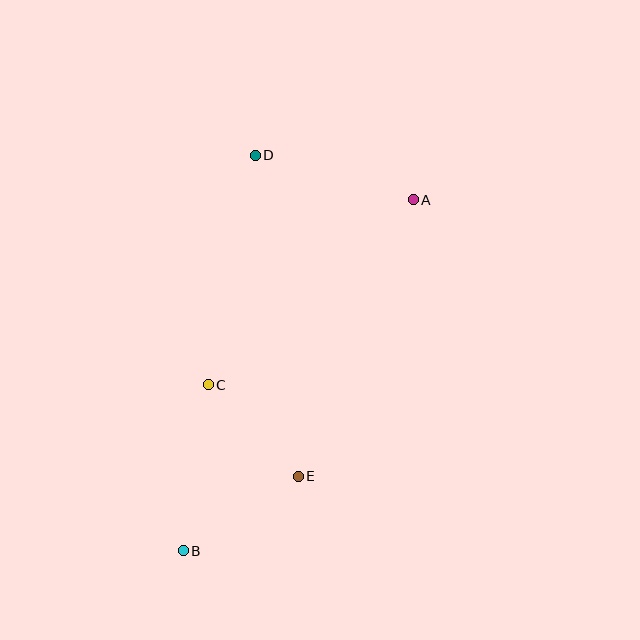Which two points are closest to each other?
Points C and E are closest to each other.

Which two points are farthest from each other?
Points A and B are farthest from each other.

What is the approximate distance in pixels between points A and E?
The distance between A and E is approximately 300 pixels.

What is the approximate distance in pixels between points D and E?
The distance between D and E is approximately 324 pixels.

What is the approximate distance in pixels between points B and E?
The distance between B and E is approximately 137 pixels.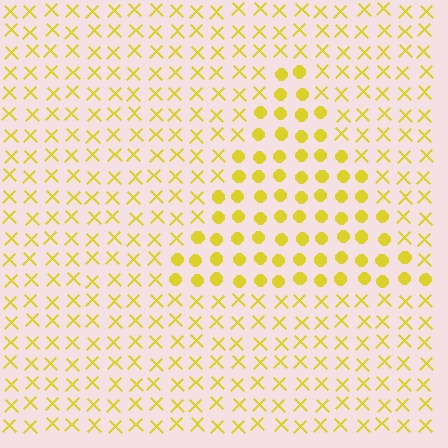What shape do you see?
I see a triangle.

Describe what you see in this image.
The image is filled with small yellow elements arranged in a uniform grid. A triangle-shaped region contains circles, while the surrounding area contains X marks. The boundary is defined purely by the change in element shape.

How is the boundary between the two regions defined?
The boundary is defined by a change in element shape: circles inside vs. X marks outside. All elements share the same color and spacing.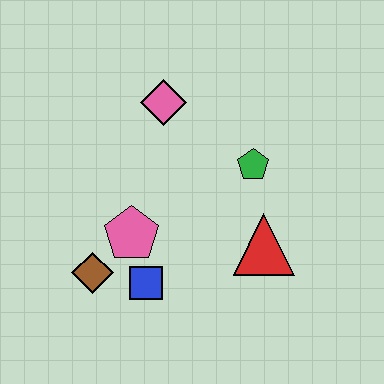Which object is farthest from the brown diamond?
The green pentagon is farthest from the brown diamond.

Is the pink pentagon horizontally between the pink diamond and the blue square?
No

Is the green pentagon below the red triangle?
No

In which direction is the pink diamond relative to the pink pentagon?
The pink diamond is above the pink pentagon.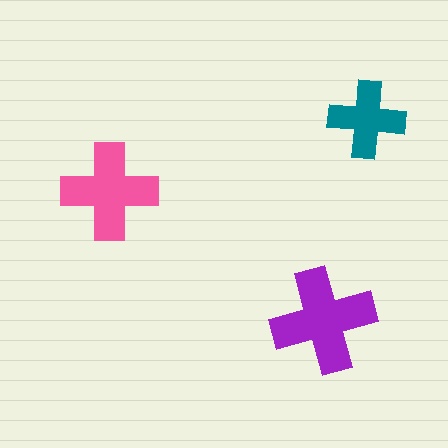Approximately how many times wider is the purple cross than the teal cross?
About 1.5 times wider.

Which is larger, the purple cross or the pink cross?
The purple one.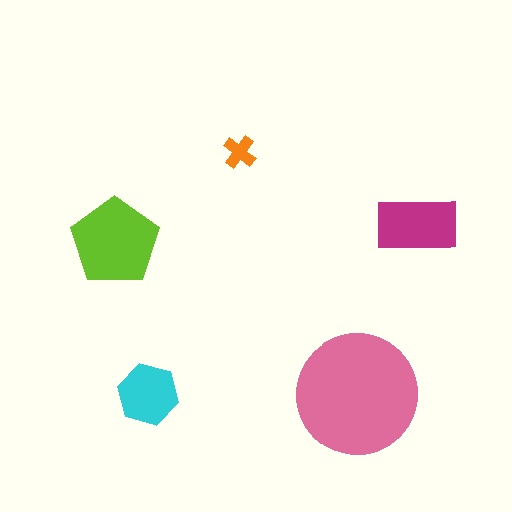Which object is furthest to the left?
The lime pentagon is leftmost.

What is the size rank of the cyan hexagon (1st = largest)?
4th.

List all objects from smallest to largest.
The orange cross, the cyan hexagon, the magenta rectangle, the lime pentagon, the pink circle.